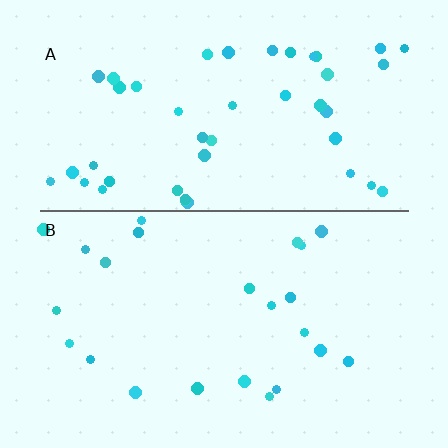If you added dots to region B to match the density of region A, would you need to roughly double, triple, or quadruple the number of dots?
Approximately double.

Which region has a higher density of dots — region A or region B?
A (the top).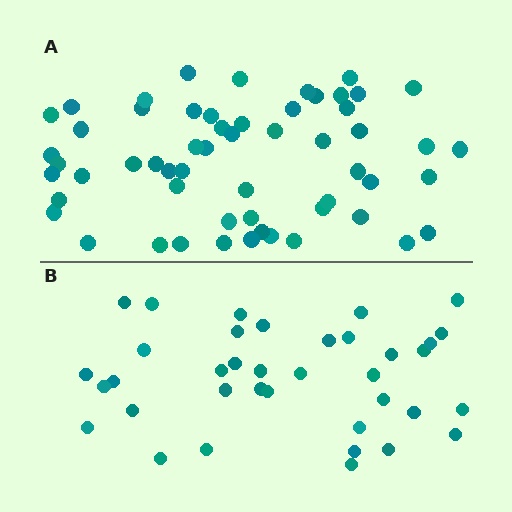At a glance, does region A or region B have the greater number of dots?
Region A (the top region) has more dots.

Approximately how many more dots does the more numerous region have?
Region A has approximately 20 more dots than region B.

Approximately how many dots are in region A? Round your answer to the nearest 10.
About 60 dots. (The exact count is 57, which rounds to 60.)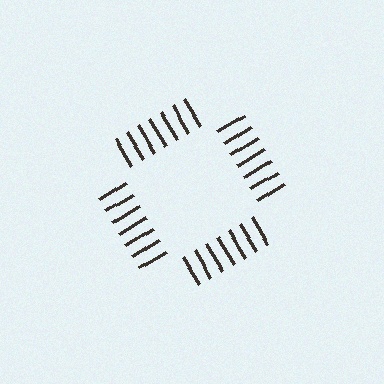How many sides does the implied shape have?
4 sides — the line-ends trace a square.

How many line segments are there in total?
28 — 7 along each of the 4 edges.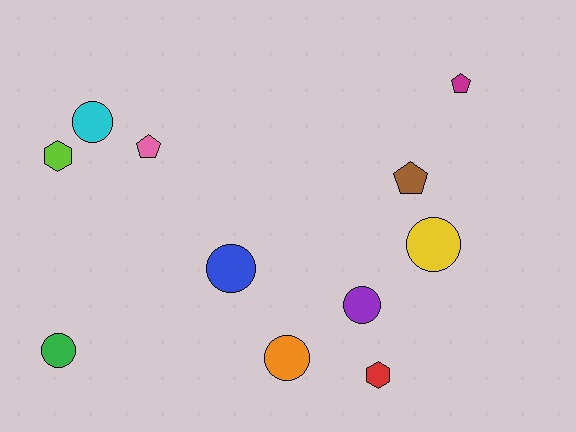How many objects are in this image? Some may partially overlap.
There are 11 objects.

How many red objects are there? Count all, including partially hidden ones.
There is 1 red object.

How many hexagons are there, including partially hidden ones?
There are 2 hexagons.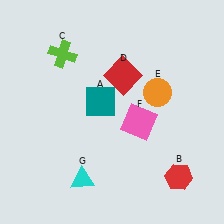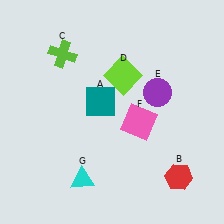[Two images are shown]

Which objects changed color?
D changed from red to lime. E changed from orange to purple.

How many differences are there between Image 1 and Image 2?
There are 2 differences between the two images.